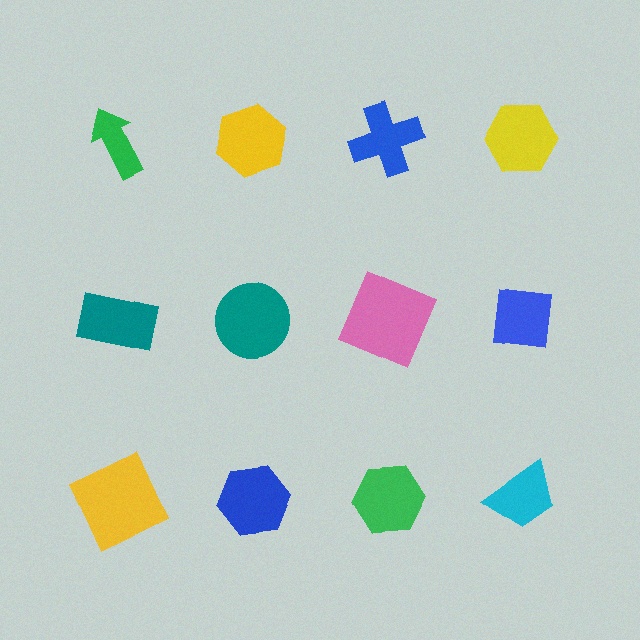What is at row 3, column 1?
A yellow square.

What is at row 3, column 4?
A cyan trapezoid.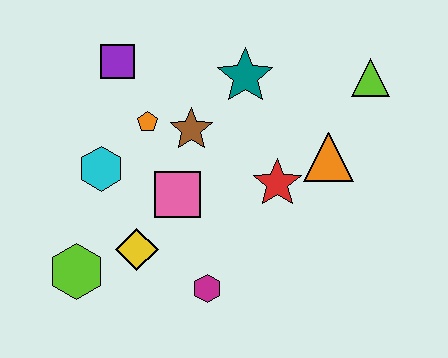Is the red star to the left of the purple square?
No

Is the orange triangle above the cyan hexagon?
Yes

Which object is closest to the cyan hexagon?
The orange pentagon is closest to the cyan hexagon.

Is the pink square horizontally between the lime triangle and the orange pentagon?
Yes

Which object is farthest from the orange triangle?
The lime hexagon is farthest from the orange triangle.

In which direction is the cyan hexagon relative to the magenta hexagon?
The cyan hexagon is above the magenta hexagon.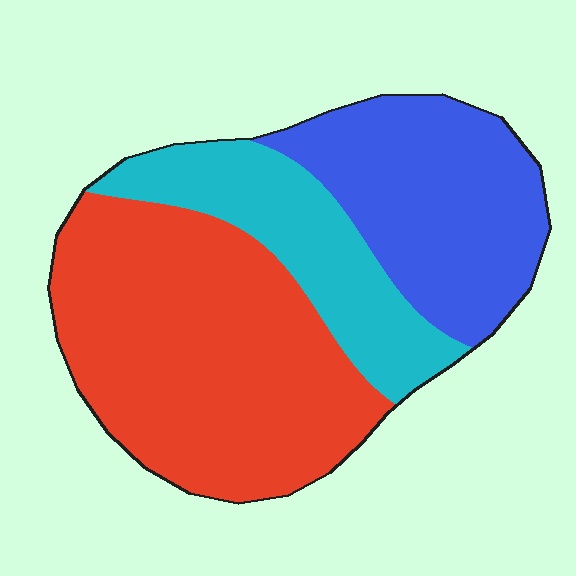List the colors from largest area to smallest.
From largest to smallest: red, blue, cyan.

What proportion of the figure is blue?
Blue covers around 30% of the figure.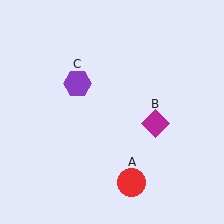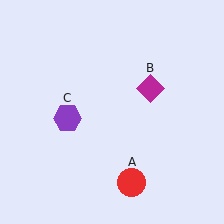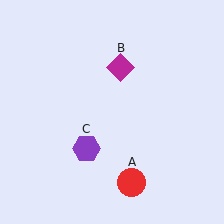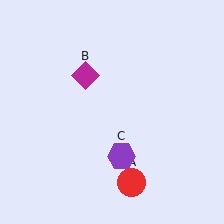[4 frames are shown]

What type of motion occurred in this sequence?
The magenta diamond (object B), purple hexagon (object C) rotated counterclockwise around the center of the scene.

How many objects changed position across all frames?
2 objects changed position: magenta diamond (object B), purple hexagon (object C).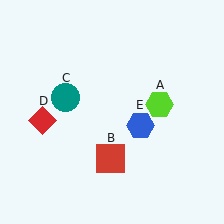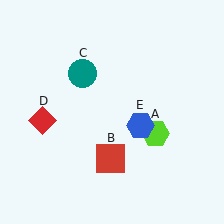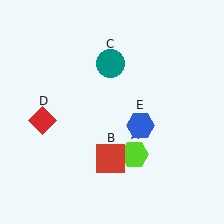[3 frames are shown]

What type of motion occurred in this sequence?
The lime hexagon (object A), teal circle (object C) rotated clockwise around the center of the scene.